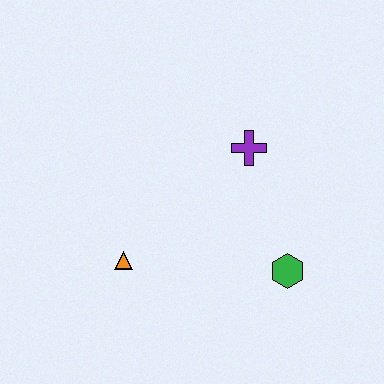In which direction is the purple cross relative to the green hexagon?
The purple cross is above the green hexagon.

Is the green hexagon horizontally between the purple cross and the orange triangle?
No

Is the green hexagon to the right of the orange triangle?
Yes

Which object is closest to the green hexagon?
The purple cross is closest to the green hexagon.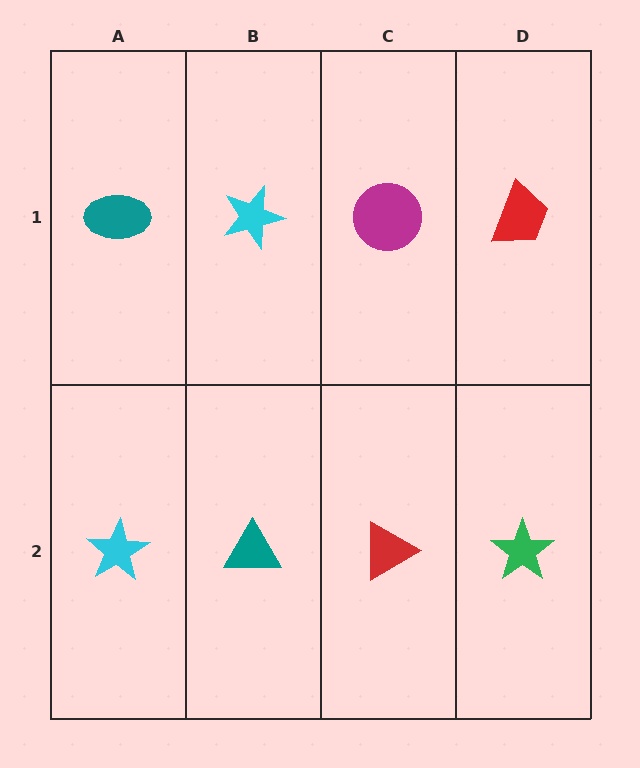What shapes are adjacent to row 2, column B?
A cyan star (row 1, column B), a cyan star (row 2, column A), a red triangle (row 2, column C).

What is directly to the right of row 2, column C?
A green star.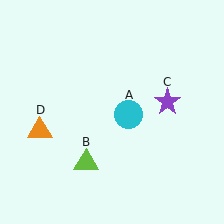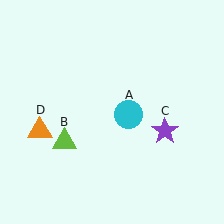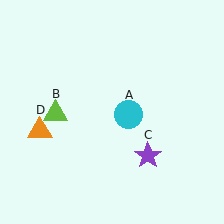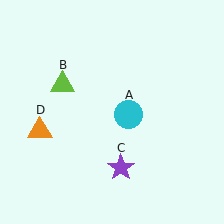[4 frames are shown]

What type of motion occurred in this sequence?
The lime triangle (object B), purple star (object C) rotated clockwise around the center of the scene.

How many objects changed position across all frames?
2 objects changed position: lime triangle (object B), purple star (object C).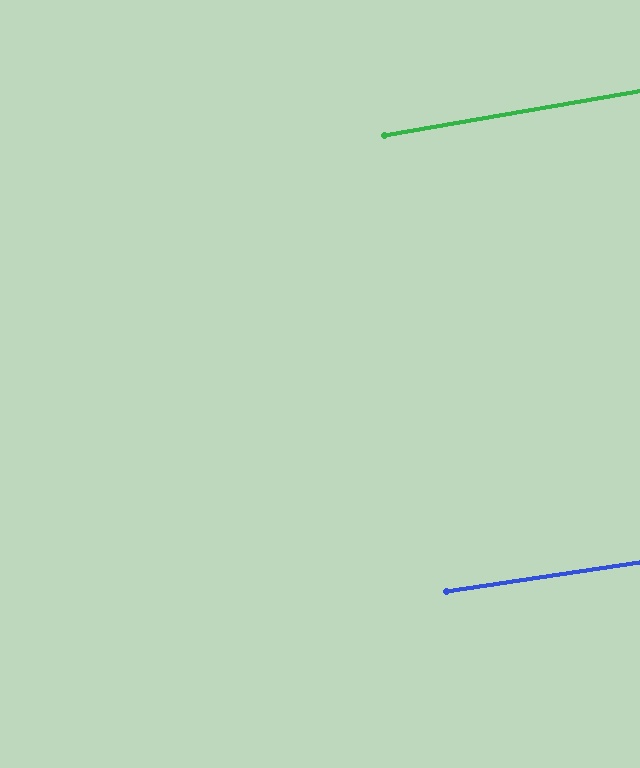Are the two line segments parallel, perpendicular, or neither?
Parallel — their directions differ by only 1.3°.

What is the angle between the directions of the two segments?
Approximately 1 degree.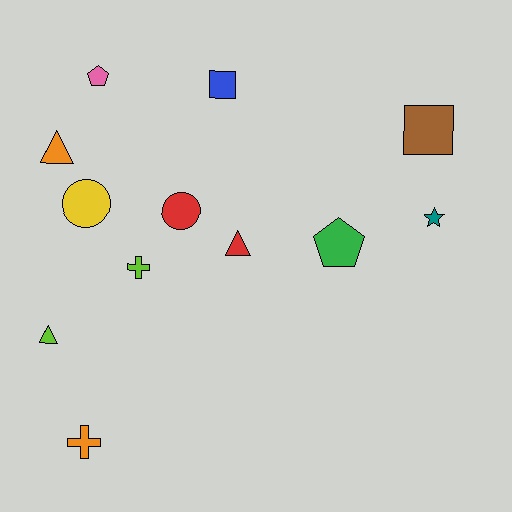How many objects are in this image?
There are 12 objects.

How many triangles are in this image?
There are 3 triangles.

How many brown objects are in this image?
There is 1 brown object.